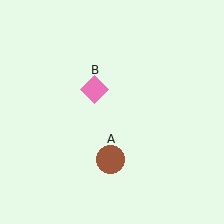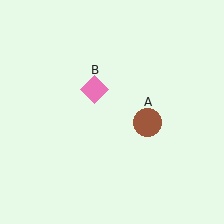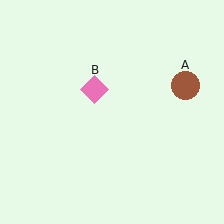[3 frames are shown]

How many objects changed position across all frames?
1 object changed position: brown circle (object A).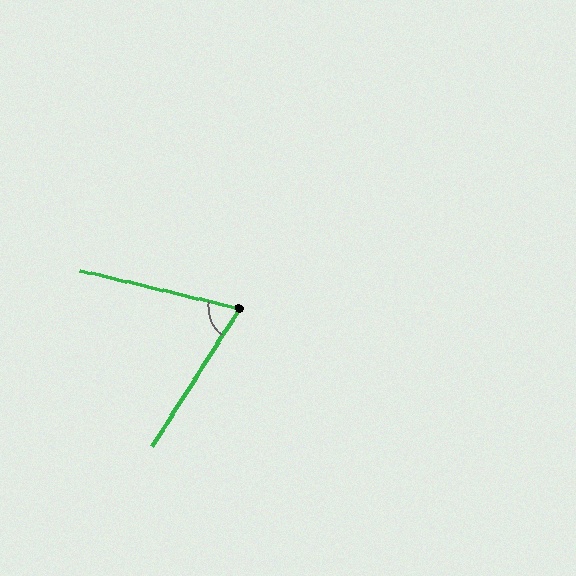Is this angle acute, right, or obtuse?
It is acute.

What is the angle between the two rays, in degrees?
Approximately 71 degrees.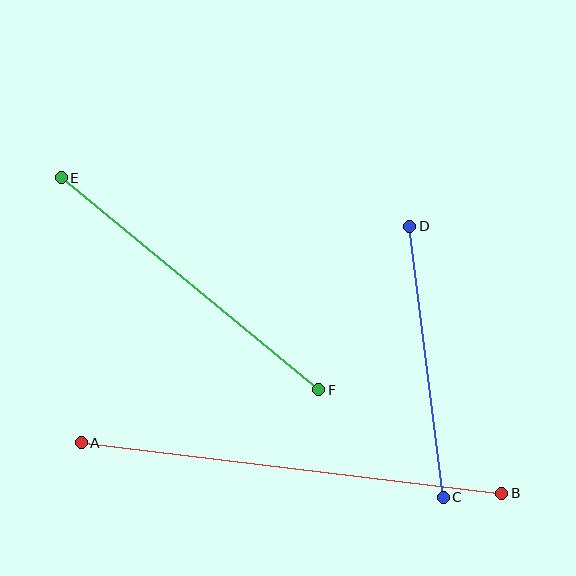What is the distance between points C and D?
The distance is approximately 273 pixels.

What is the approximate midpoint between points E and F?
The midpoint is at approximately (190, 284) pixels.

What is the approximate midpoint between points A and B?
The midpoint is at approximately (291, 468) pixels.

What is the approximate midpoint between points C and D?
The midpoint is at approximately (426, 362) pixels.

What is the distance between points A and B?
The distance is approximately 423 pixels.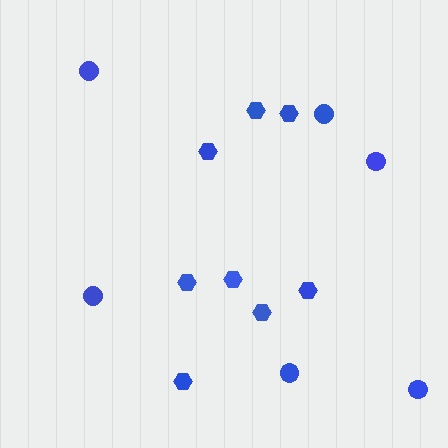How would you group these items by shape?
There are 2 groups: one group of hexagons (8) and one group of circles (6).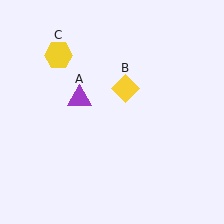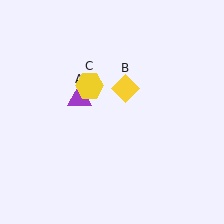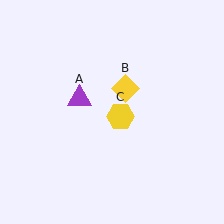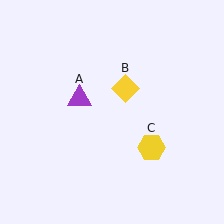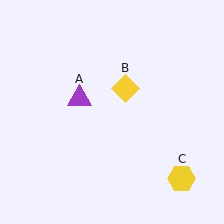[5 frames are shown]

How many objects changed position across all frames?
1 object changed position: yellow hexagon (object C).